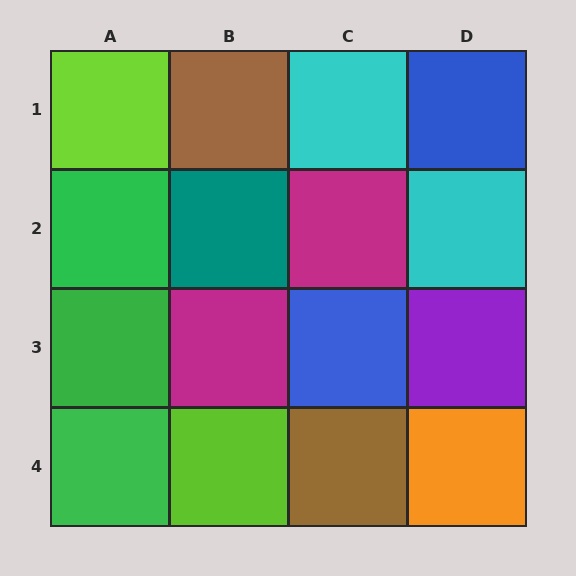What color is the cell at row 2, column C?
Magenta.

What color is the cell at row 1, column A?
Lime.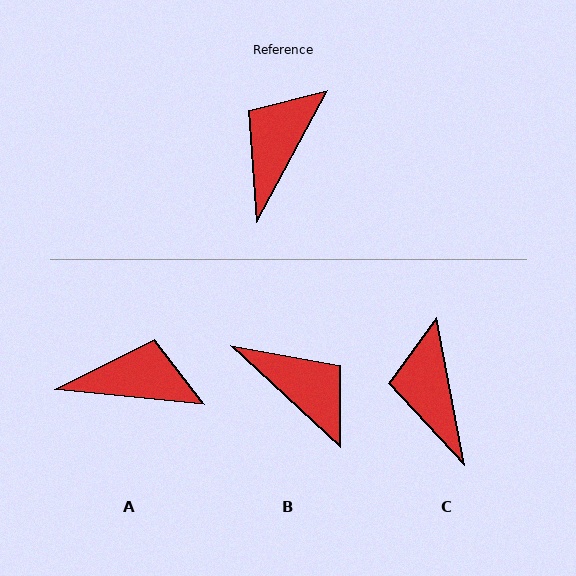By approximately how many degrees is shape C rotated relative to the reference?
Approximately 39 degrees counter-clockwise.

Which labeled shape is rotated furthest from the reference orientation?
B, about 104 degrees away.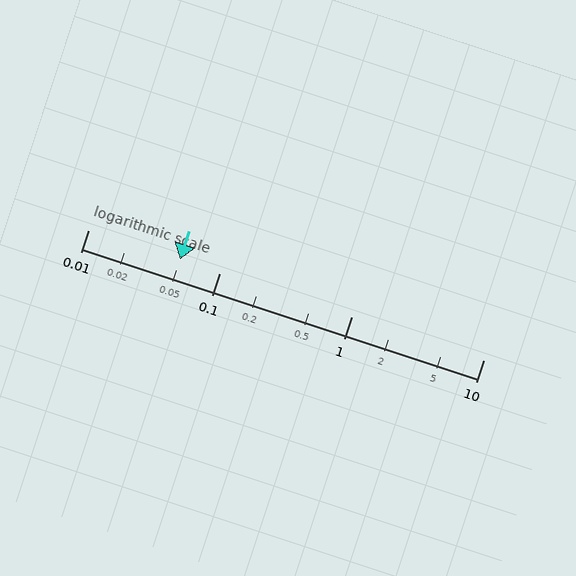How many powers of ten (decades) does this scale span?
The scale spans 3 decades, from 0.01 to 10.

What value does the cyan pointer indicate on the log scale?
The pointer indicates approximately 0.05.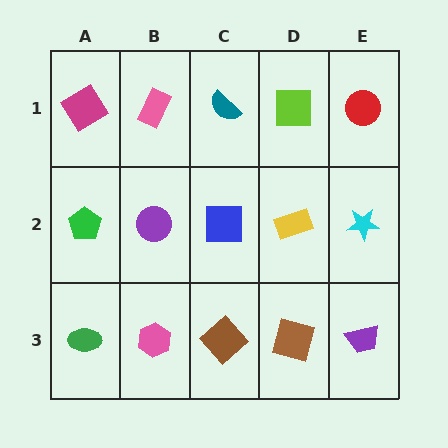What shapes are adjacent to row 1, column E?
A cyan star (row 2, column E), a lime square (row 1, column D).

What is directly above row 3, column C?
A blue square.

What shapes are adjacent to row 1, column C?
A blue square (row 2, column C), a pink rectangle (row 1, column B), a lime square (row 1, column D).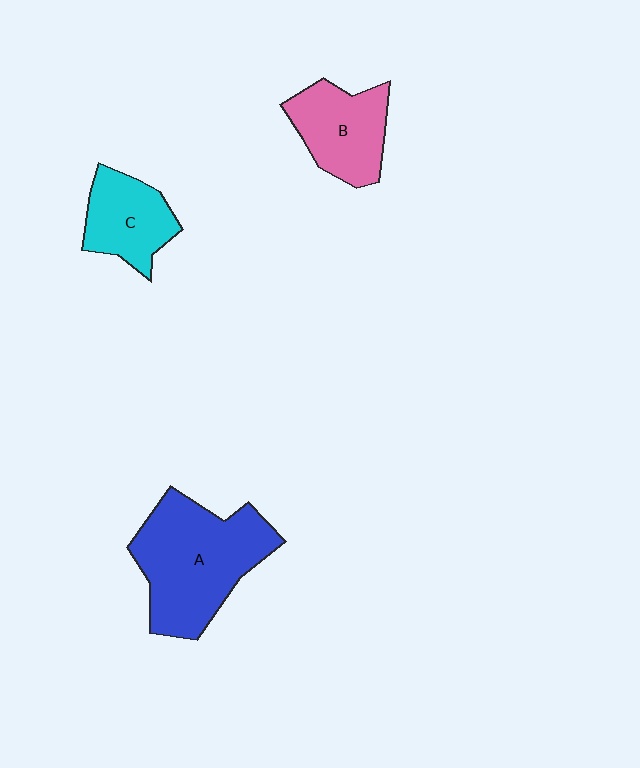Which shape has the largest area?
Shape A (blue).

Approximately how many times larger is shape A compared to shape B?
Approximately 1.7 times.